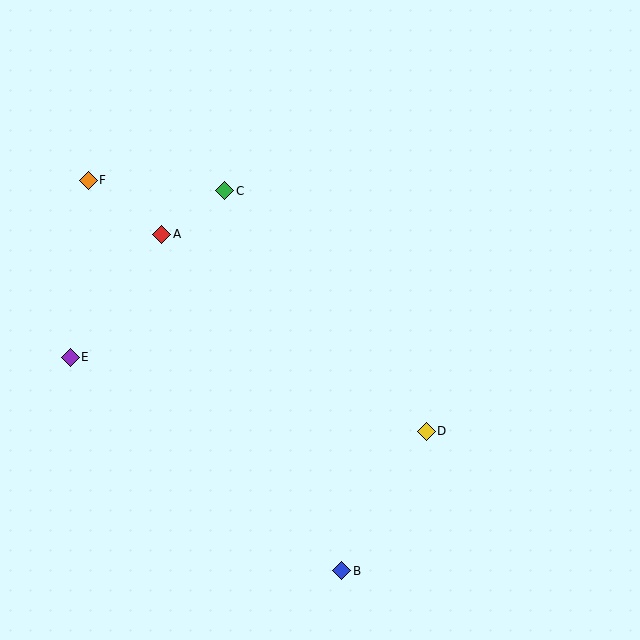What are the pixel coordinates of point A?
Point A is at (162, 234).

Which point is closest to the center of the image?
Point D at (426, 431) is closest to the center.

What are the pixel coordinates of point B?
Point B is at (342, 571).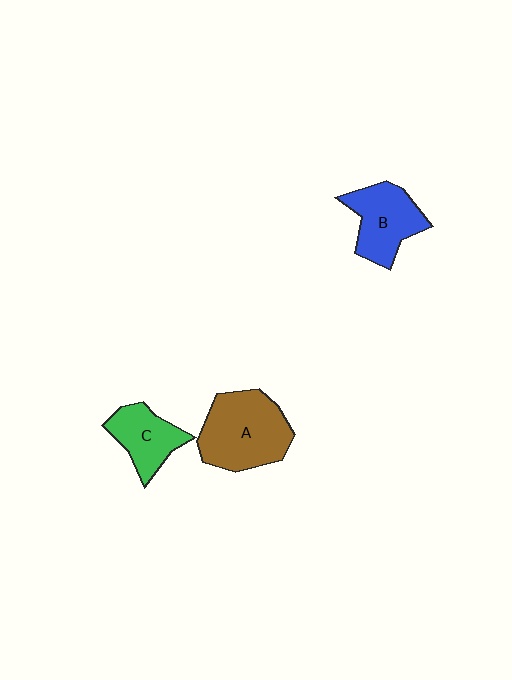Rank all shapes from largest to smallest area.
From largest to smallest: A (brown), B (blue), C (green).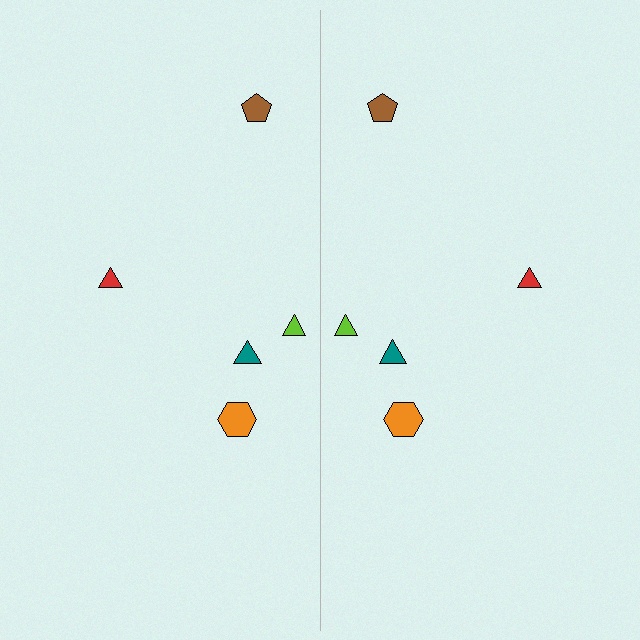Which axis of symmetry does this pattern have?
The pattern has a vertical axis of symmetry running through the center of the image.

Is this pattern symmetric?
Yes, this pattern has bilateral (reflection) symmetry.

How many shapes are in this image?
There are 10 shapes in this image.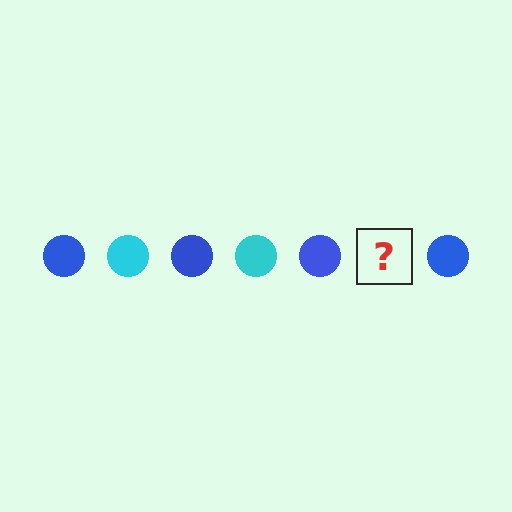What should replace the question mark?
The question mark should be replaced with a cyan circle.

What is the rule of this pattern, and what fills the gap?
The rule is that the pattern cycles through blue, cyan circles. The gap should be filled with a cyan circle.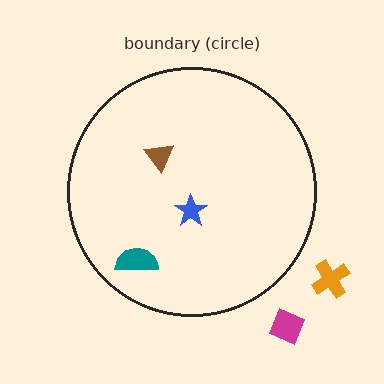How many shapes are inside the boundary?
3 inside, 2 outside.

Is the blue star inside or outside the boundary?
Inside.